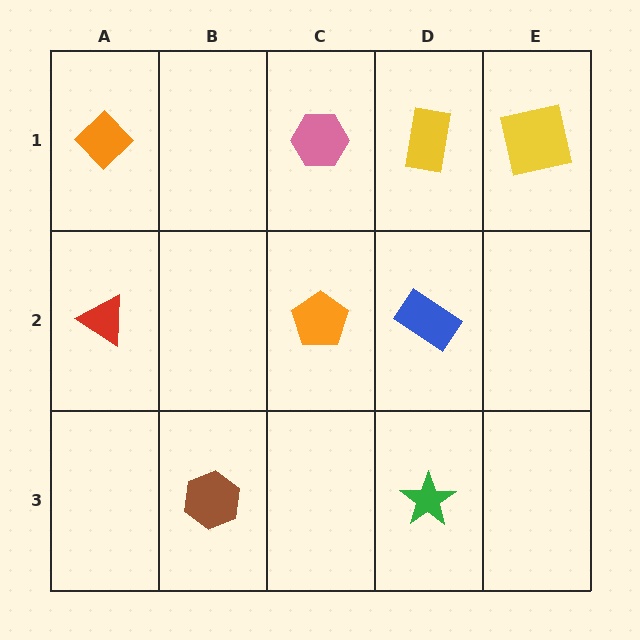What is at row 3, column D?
A green star.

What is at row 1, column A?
An orange diamond.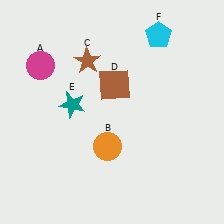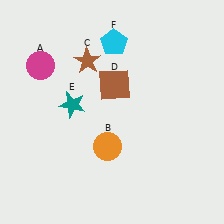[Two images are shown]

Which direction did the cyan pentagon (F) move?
The cyan pentagon (F) moved left.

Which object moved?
The cyan pentagon (F) moved left.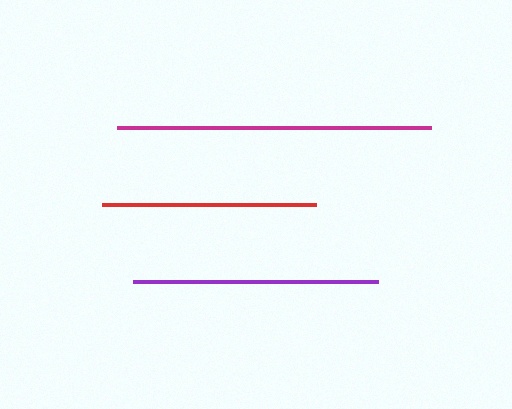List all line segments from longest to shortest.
From longest to shortest: magenta, purple, red.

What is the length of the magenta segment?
The magenta segment is approximately 314 pixels long.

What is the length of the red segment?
The red segment is approximately 214 pixels long.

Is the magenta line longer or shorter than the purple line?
The magenta line is longer than the purple line.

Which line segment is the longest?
The magenta line is the longest at approximately 314 pixels.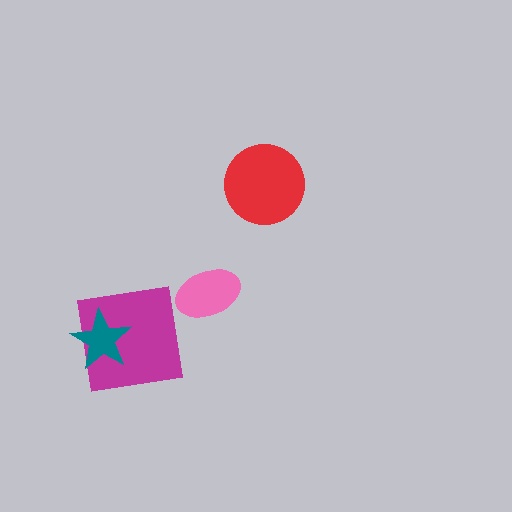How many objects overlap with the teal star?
1 object overlaps with the teal star.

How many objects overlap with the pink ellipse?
0 objects overlap with the pink ellipse.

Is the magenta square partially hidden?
Yes, it is partially covered by another shape.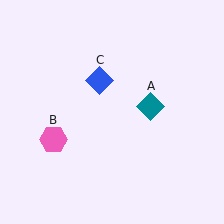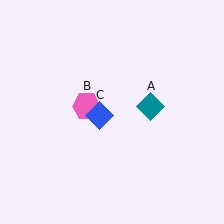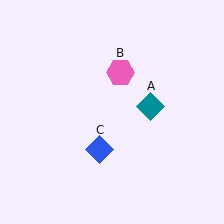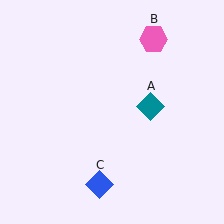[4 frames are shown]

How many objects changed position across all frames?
2 objects changed position: pink hexagon (object B), blue diamond (object C).